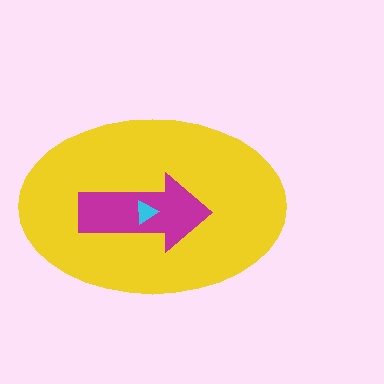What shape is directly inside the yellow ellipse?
The magenta arrow.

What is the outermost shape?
The yellow ellipse.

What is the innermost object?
The cyan triangle.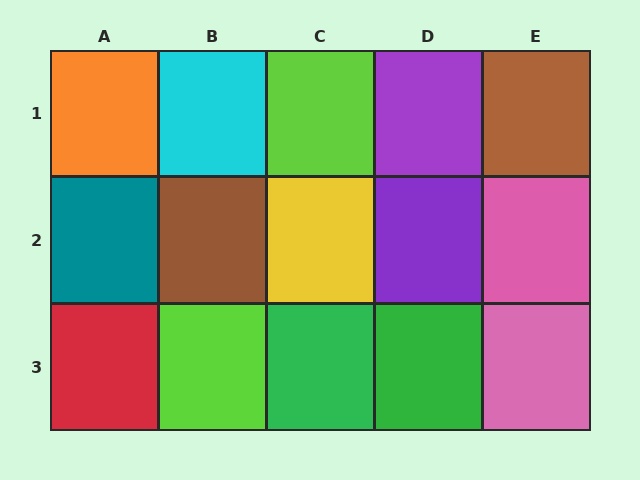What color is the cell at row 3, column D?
Green.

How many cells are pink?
2 cells are pink.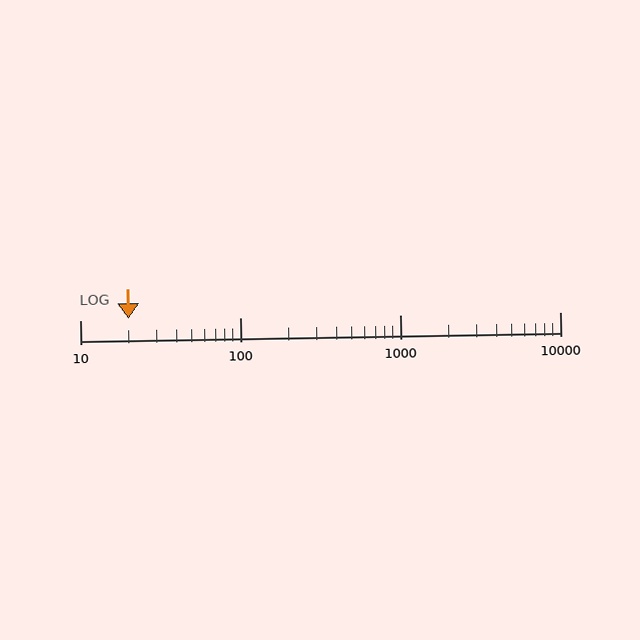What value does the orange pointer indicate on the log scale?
The pointer indicates approximately 20.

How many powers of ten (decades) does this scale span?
The scale spans 3 decades, from 10 to 10000.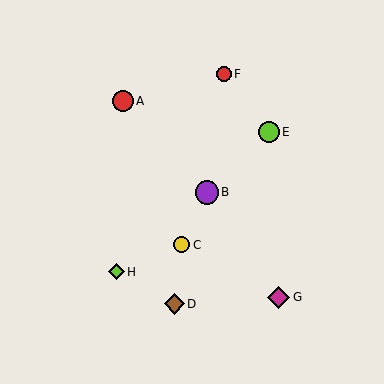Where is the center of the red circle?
The center of the red circle is at (224, 74).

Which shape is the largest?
The purple circle (labeled B) is the largest.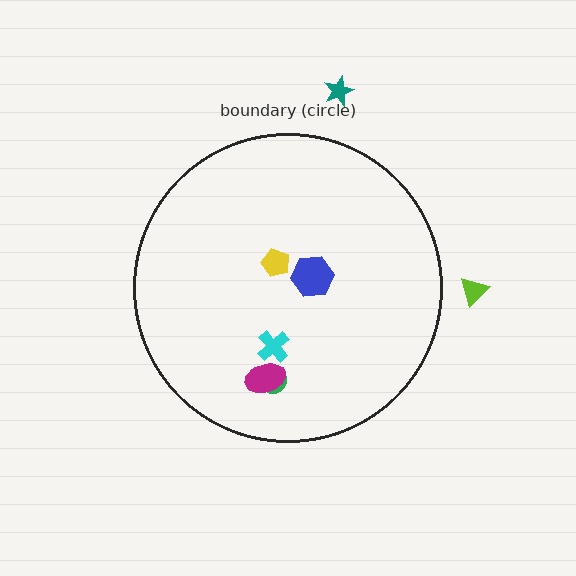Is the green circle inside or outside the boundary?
Inside.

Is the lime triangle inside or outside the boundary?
Outside.